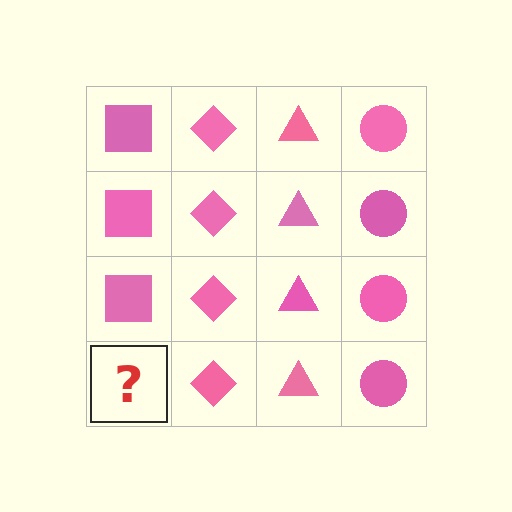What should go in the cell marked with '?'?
The missing cell should contain a pink square.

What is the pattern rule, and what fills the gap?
The rule is that each column has a consistent shape. The gap should be filled with a pink square.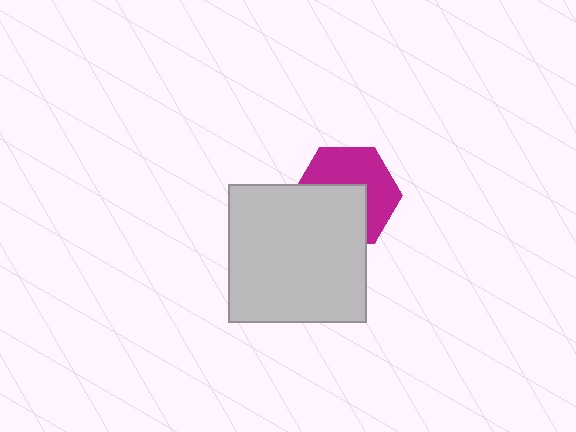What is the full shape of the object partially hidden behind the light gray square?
The partially hidden object is a magenta hexagon.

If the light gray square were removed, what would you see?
You would see the complete magenta hexagon.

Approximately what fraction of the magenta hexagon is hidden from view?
Roughly 48% of the magenta hexagon is hidden behind the light gray square.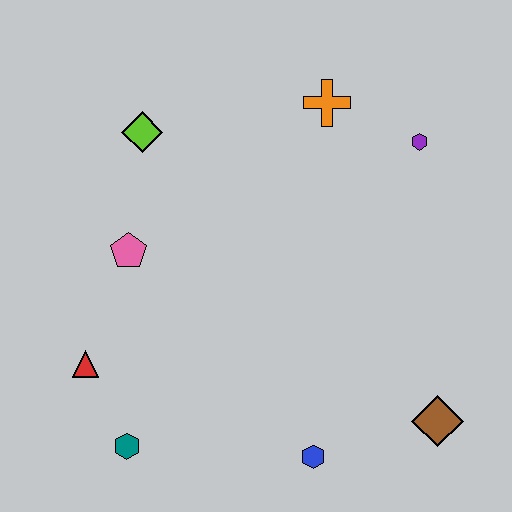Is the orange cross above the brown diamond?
Yes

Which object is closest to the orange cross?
The purple hexagon is closest to the orange cross.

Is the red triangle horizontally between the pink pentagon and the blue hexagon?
No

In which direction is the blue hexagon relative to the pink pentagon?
The blue hexagon is below the pink pentagon.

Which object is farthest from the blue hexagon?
The lime diamond is farthest from the blue hexagon.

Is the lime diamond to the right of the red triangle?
Yes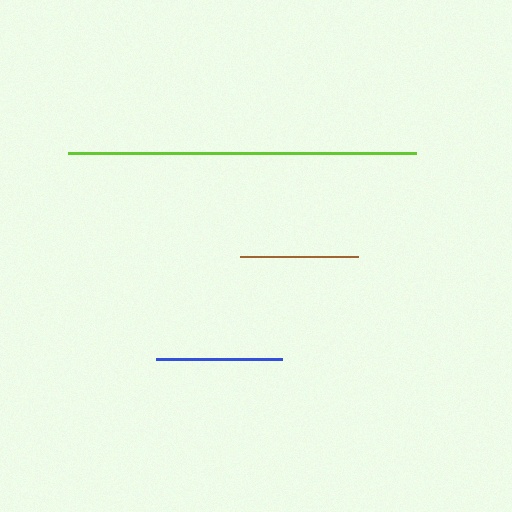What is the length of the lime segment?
The lime segment is approximately 348 pixels long.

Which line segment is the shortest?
The brown line is the shortest at approximately 118 pixels.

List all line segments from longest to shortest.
From longest to shortest: lime, blue, brown.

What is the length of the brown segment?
The brown segment is approximately 118 pixels long.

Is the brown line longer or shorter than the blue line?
The blue line is longer than the brown line.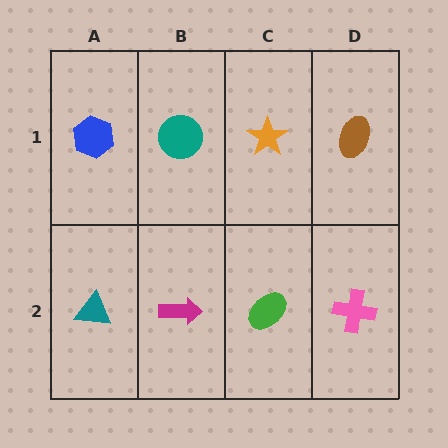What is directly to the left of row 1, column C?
A teal circle.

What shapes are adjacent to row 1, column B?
A magenta arrow (row 2, column B), a blue hexagon (row 1, column A), an orange star (row 1, column C).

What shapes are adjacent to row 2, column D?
A brown ellipse (row 1, column D), a green ellipse (row 2, column C).